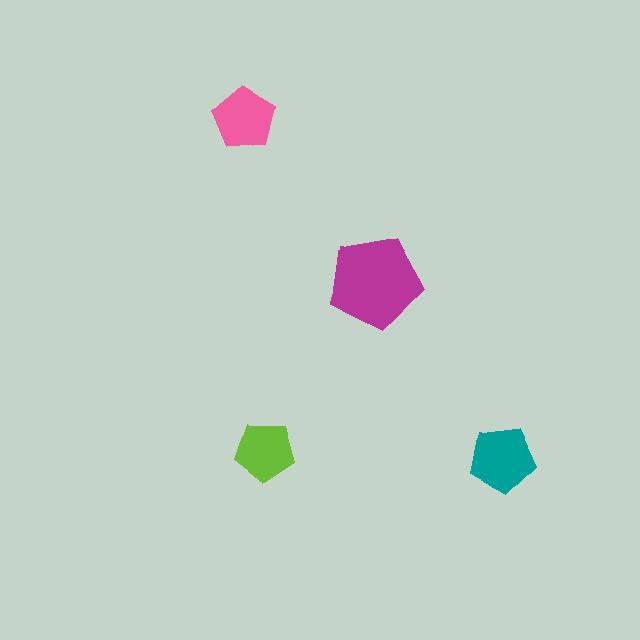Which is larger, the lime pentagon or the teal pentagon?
The teal one.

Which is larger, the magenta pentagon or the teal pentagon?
The magenta one.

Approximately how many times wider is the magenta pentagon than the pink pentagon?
About 1.5 times wider.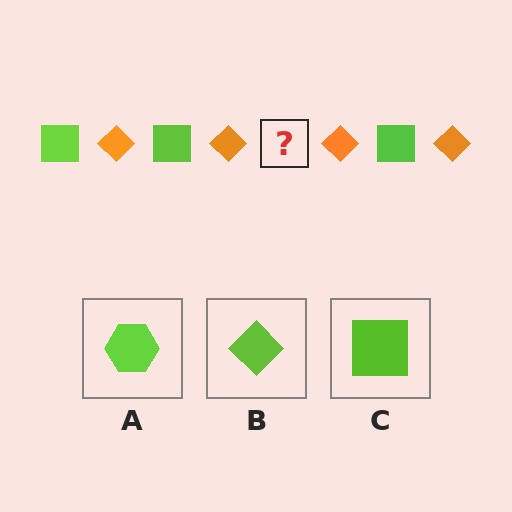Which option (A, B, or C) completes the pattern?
C.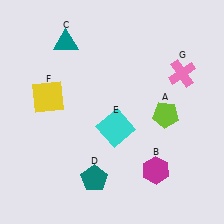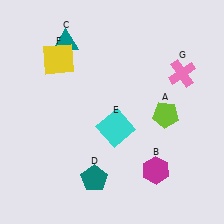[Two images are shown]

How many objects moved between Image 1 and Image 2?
1 object moved between the two images.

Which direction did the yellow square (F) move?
The yellow square (F) moved up.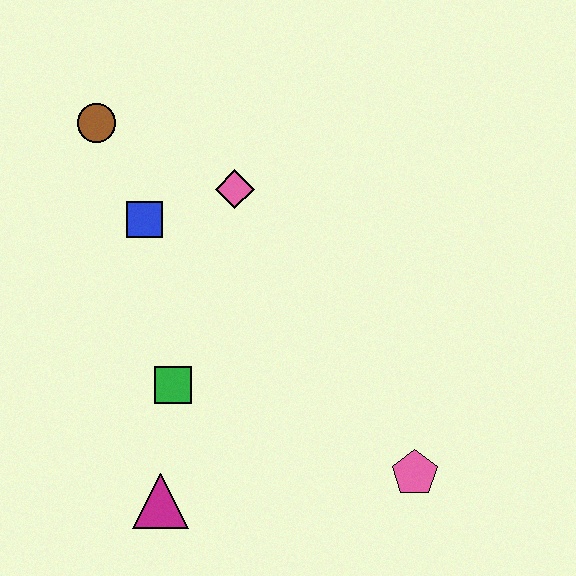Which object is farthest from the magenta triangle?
The brown circle is farthest from the magenta triangle.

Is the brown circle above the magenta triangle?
Yes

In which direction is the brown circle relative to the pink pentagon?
The brown circle is above the pink pentagon.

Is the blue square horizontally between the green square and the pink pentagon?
No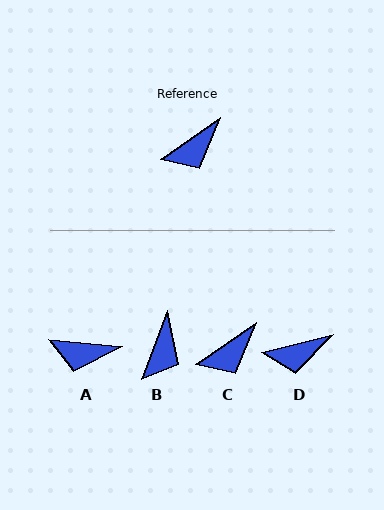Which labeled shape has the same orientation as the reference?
C.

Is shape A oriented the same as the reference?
No, it is off by about 41 degrees.